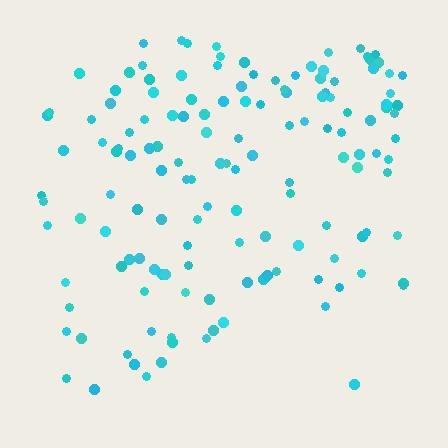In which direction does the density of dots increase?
From bottom to top, with the top side densest.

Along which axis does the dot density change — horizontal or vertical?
Vertical.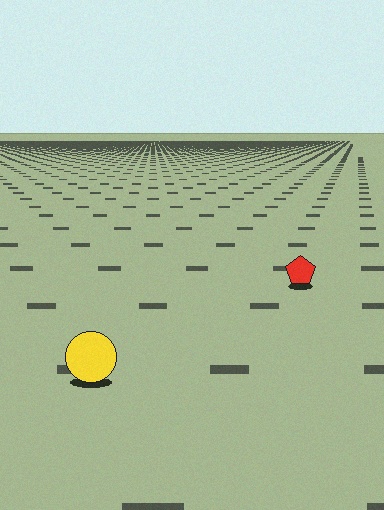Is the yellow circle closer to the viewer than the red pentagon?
Yes. The yellow circle is closer — you can tell from the texture gradient: the ground texture is coarser near it.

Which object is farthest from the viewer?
The red pentagon is farthest from the viewer. It appears smaller and the ground texture around it is denser.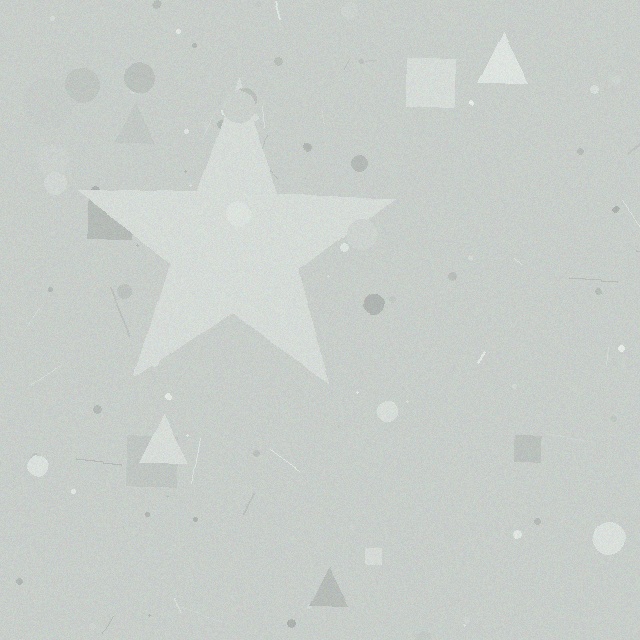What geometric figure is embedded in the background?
A star is embedded in the background.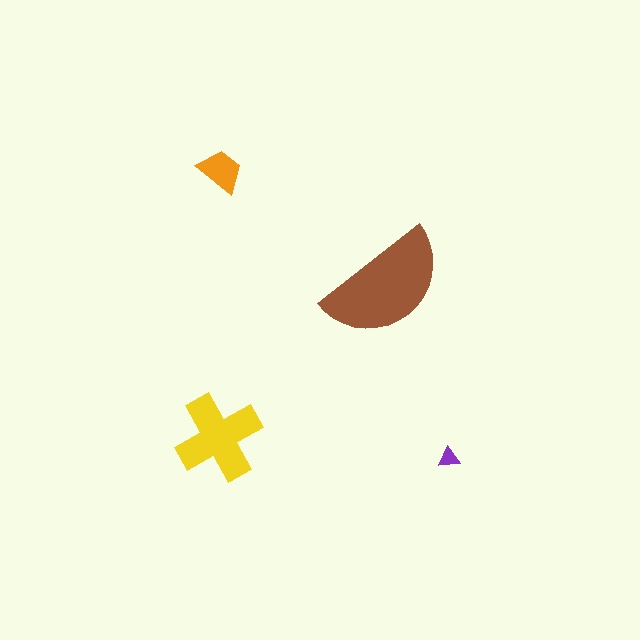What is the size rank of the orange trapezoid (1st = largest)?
3rd.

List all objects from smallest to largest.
The purple triangle, the orange trapezoid, the yellow cross, the brown semicircle.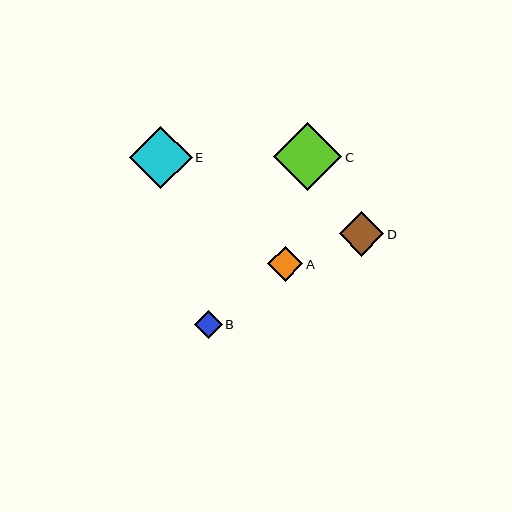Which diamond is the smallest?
Diamond B is the smallest with a size of approximately 28 pixels.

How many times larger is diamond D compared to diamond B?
Diamond D is approximately 1.6 times the size of diamond B.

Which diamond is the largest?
Diamond C is the largest with a size of approximately 68 pixels.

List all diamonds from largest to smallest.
From largest to smallest: C, E, D, A, B.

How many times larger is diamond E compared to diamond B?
Diamond E is approximately 2.2 times the size of diamond B.